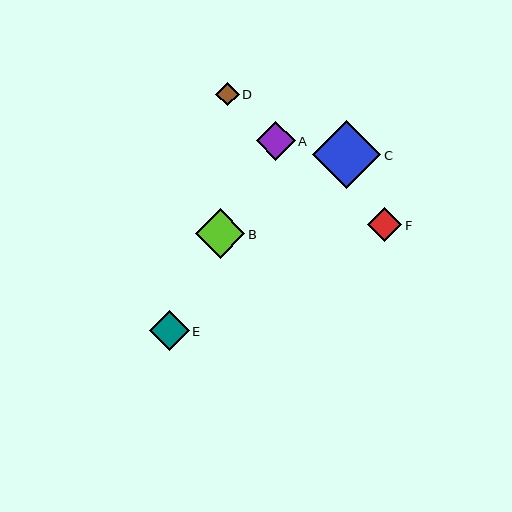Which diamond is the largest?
Diamond C is the largest with a size of approximately 68 pixels.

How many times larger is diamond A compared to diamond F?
Diamond A is approximately 1.1 times the size of diamond F.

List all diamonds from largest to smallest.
From largest to smallest: C, B, E, A, F, D.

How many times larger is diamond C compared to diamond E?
Diamond C is approximately 1.7 times the size of diamond E.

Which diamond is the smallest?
Diamond D is the smallest with a size of approximately 23 pixels.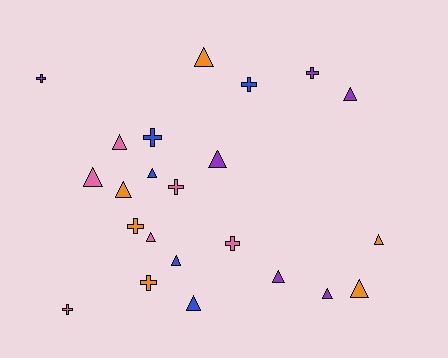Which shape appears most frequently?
Triangle, with 14 objects.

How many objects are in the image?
There are 23 objects.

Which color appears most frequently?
Pink, with 6 objects.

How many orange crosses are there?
There are 2 orange crosses.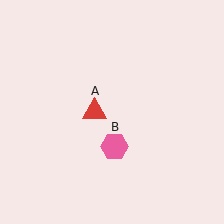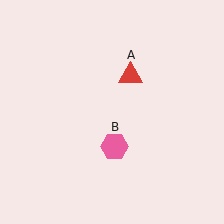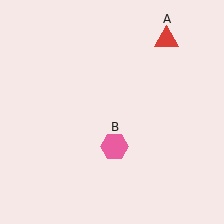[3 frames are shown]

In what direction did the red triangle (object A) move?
The red triangle (object A) moved up and to the right.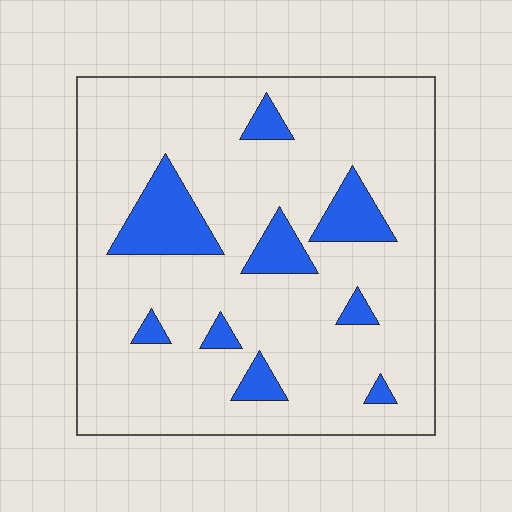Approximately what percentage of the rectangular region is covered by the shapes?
Approximately 15%.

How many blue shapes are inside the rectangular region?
9.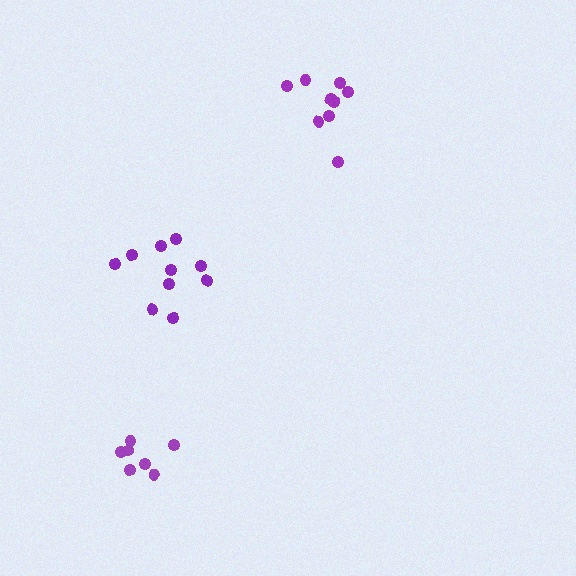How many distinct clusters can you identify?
There are 3 distinct clusters.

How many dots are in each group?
Group 1: 9 dots, Group 2: 10 dots, Group 3: 7 dots (26 total).